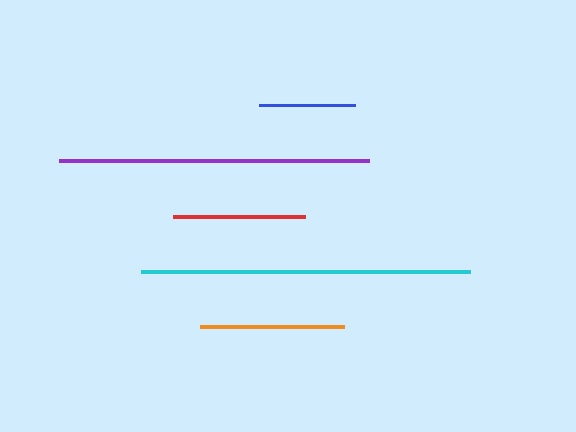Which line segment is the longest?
The cyan line is the longest at approximately 329 pixels.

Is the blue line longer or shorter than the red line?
The red line is longer than the blue line.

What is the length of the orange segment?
The orange segment is approximately 144 pixels long.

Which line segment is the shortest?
The blue line is the shortest at approximately 97 pixels.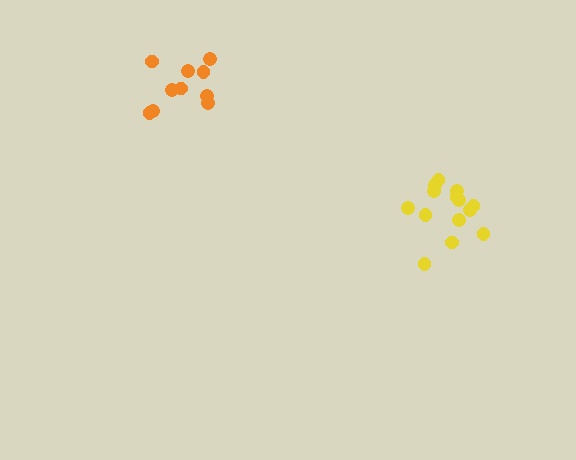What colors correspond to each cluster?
The clusters are colored: yellow, orange.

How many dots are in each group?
Group 1: 14 dots, Group 2: 10 dots (24 total).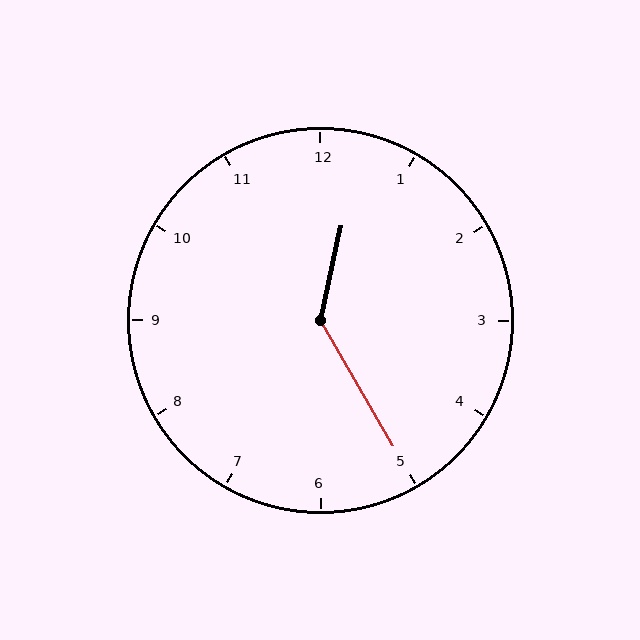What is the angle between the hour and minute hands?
Approximately 138 degrees.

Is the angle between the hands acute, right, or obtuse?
It is obtuse.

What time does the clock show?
12:25.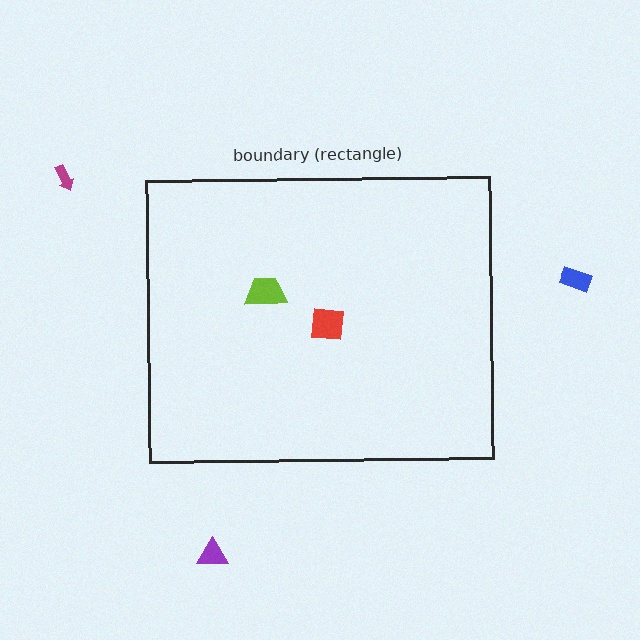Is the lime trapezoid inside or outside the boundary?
Inside.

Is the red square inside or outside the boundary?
Inside.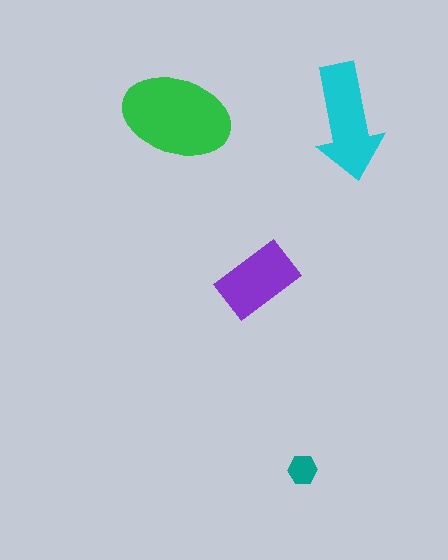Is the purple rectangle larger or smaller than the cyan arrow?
Smaller.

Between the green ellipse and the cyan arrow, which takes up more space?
The green ellipse.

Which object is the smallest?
The teal hexagon.